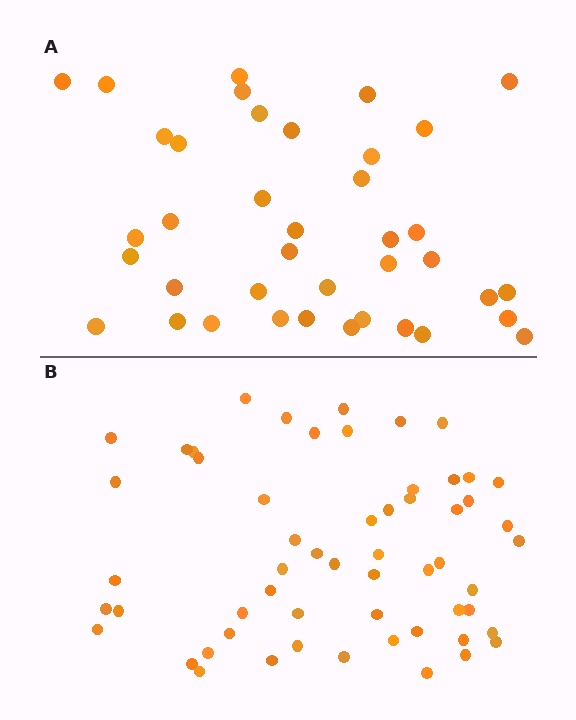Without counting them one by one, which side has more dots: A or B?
Region B (the bottom region) has more dots.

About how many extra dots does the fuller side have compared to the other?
Region B has approximately 20 more dots than region A.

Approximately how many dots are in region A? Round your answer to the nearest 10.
About 40 dots. (The exact count is 39, which rounds to 40.)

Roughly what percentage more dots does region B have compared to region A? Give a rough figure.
About 45% more.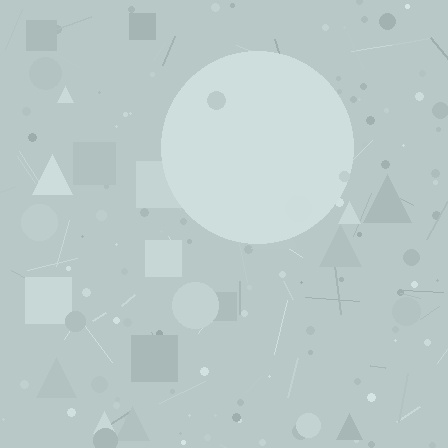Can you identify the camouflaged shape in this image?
The camouflaged shape is a circle.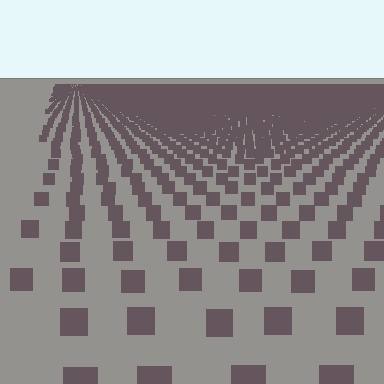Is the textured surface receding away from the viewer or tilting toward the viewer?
The surface is receding away from the viewer. Texture elements get smaller and denser toward the top.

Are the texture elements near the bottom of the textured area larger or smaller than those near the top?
Larger. Near the bottom, elements are closer to the viewer and appear at a bigger on-screen size.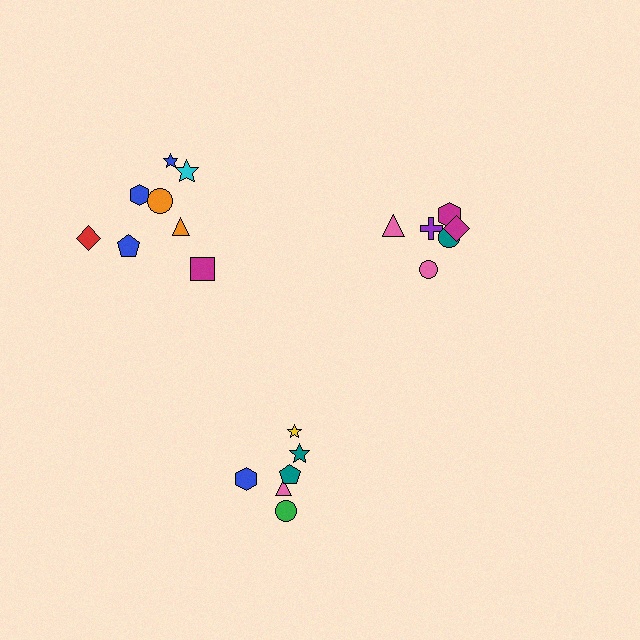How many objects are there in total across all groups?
There are 20 objects.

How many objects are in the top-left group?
There are 8 objects.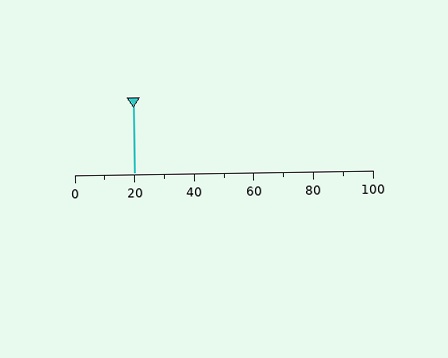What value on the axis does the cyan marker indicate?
The marker indicates approximately 20.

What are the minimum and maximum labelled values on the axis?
The axis runs from 0 to 100.